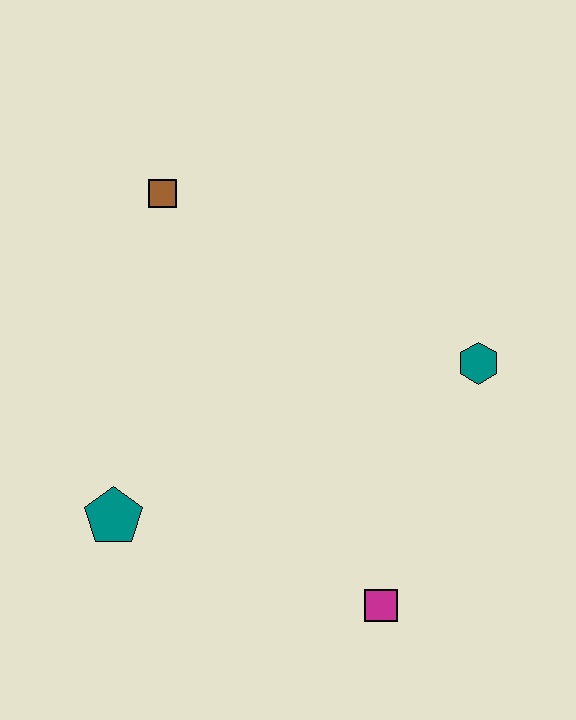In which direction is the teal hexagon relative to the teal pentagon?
The teal hexagon is to the right of the teal pentagon.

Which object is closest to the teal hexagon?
The magenta square is closest to the teal hexagon.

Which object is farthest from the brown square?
The magenta square is farthest from the brown square.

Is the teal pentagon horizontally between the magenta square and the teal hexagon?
No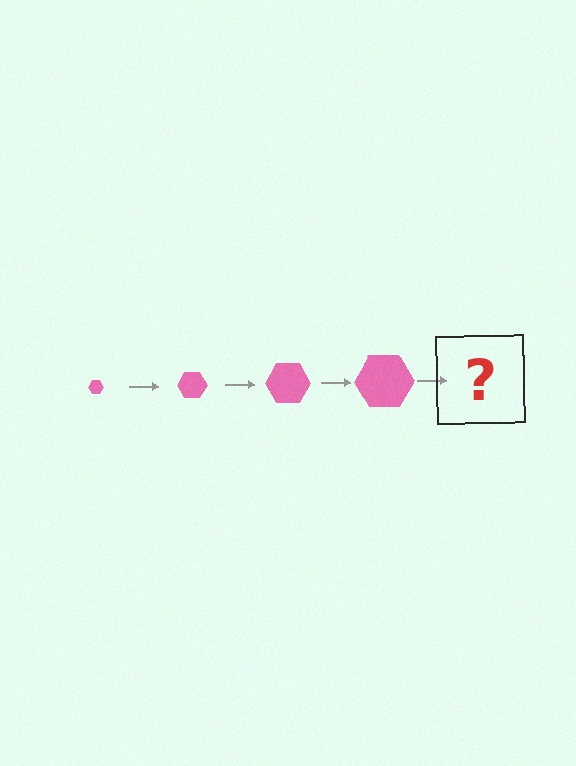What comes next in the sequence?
The next element should be a pink hexagon, larger than the previous one.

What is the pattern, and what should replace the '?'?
The pattern is that the hexagon gets progressively larger each step. The '?' should be a pink hexagon, larger than the previous one.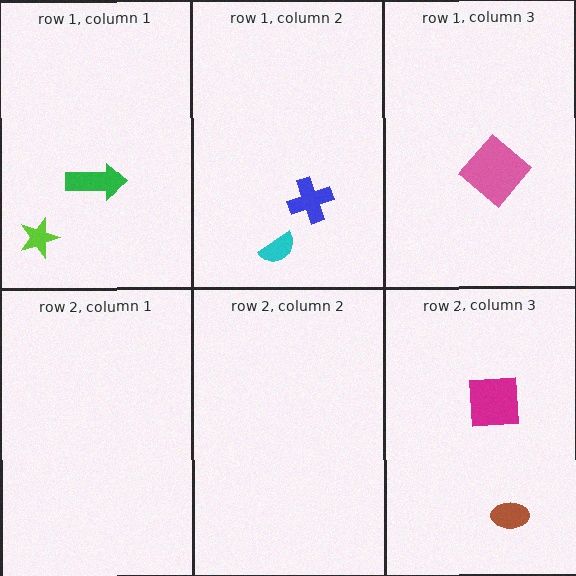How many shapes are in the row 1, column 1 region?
2.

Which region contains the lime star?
The row 1, column 1 region.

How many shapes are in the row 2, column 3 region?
2.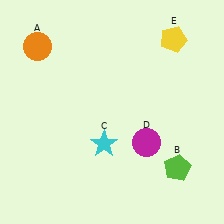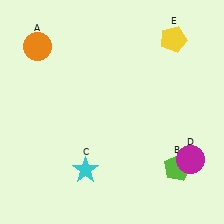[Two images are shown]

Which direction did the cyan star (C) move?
The cyan star (C) moved down.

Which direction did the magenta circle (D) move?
The magenta circle (D) moved right.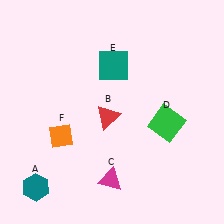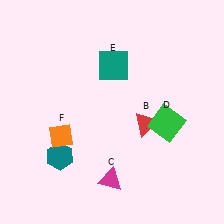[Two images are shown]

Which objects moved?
The objects that moved are: the teal hexagon (A), the red triangle (B).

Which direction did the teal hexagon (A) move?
The teal hexagon (A) moved up.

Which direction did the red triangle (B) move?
The red triangle (B) moved right.